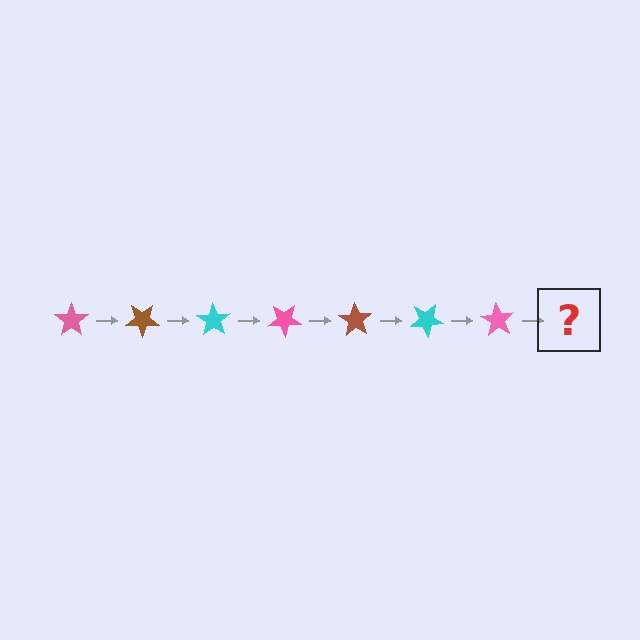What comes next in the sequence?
The next element should be a brown star, rotated 245 degrees from the start.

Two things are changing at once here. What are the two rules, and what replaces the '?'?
The two rules are that it rotates 35 degrees each step and the color cycles through pink, brown, and cyan. The '?' should be a brown star, rotated 245 degrees from the start.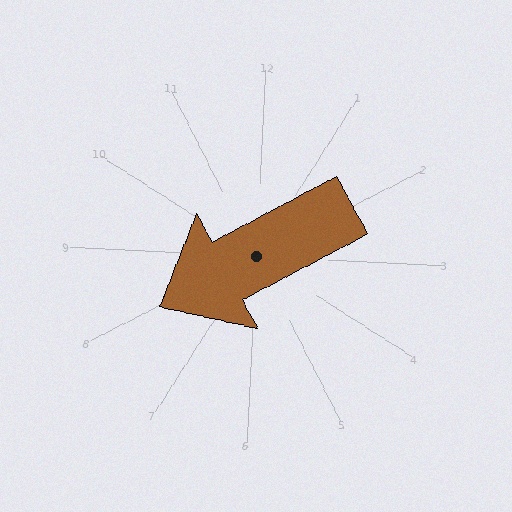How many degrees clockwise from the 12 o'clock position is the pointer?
Approximately 239 degrees.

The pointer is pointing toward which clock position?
Roughly 8 o'clock.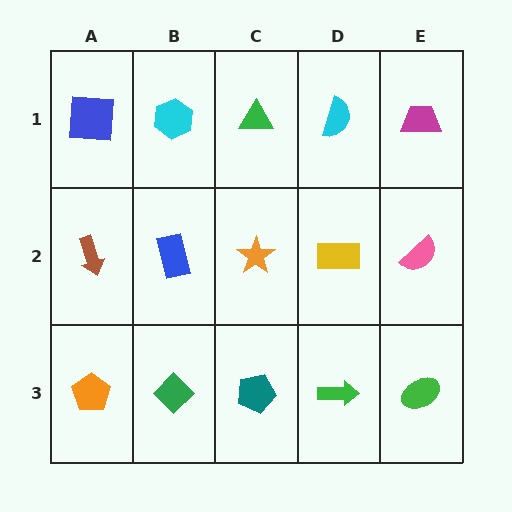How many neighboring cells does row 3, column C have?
3.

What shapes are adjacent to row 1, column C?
An orange star (row 2, column C), a cyan hexagon (row 1, column B), a cyan semicircle (row 1, column D).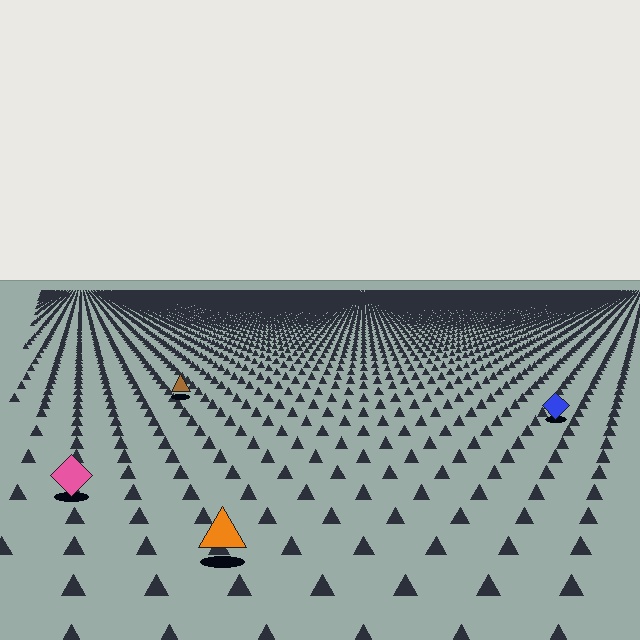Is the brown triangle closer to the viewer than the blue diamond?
No. The blue diamond is closer — you can tell from the texture gradient: the ground texture is coarser near it.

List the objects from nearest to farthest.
From nearest to farthest: the orange triangle, the pink diamond, the blue diamond, the brown triangle.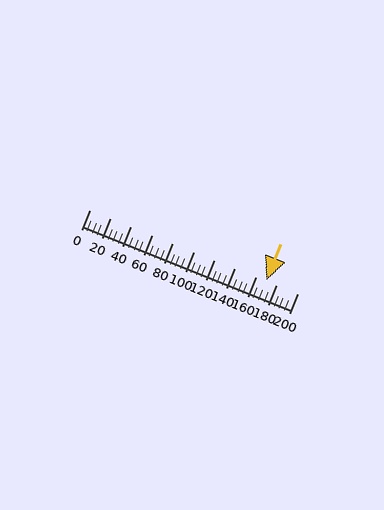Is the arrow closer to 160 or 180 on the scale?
The arrow is closer to 180.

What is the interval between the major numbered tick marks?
The major tick marks are spaced 20 units apart.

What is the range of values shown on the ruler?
The ruler shows values from 0 to 200.